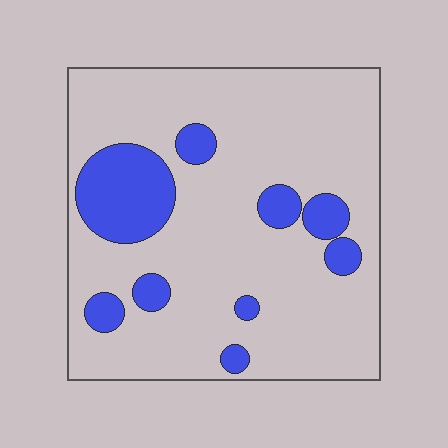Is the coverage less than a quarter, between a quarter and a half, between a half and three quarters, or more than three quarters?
Less than a quarter.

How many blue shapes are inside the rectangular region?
9.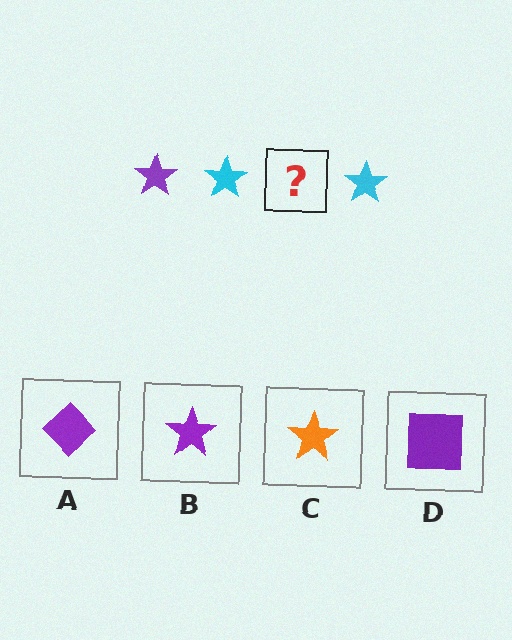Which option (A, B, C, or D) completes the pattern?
B.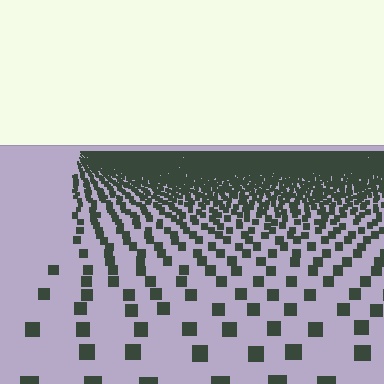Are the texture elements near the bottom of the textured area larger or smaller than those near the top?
Larger. Near the bottom, elements are closer to the viewer and appear at a bigger on-screen size.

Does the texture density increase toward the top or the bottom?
Density increases toward the top.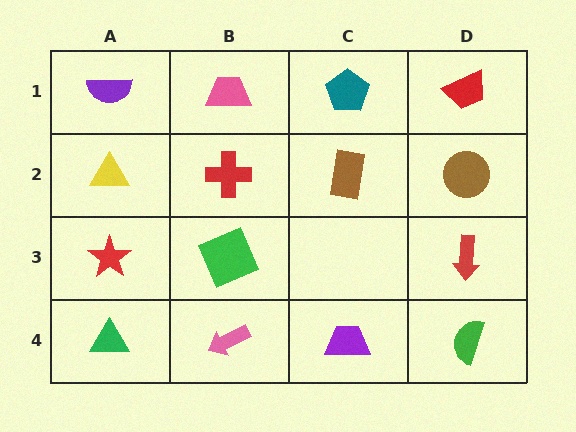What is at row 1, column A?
A purple semicircle.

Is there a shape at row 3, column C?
No, that cell is empty.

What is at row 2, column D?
A brown circle.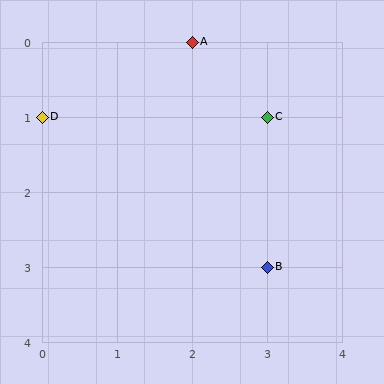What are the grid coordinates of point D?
Point D is at grid coordinates (0, 1).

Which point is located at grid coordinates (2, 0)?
Point A is at (2, 0).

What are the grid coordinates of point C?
Point C is at grid coordinates (3, 1).